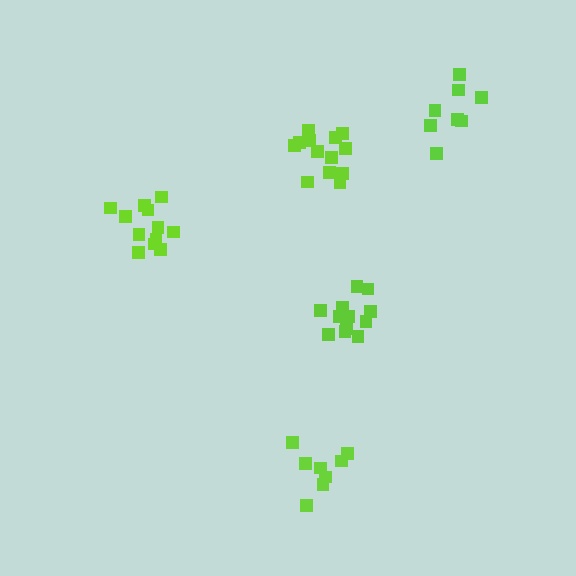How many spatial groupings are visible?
There are 5 spatial groupings.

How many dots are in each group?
Group 1: 12 dots, Group 2: 8 dots, Group 3: 8 dots, Group 4: 12 dots, Group 5: 13 dots (53 total).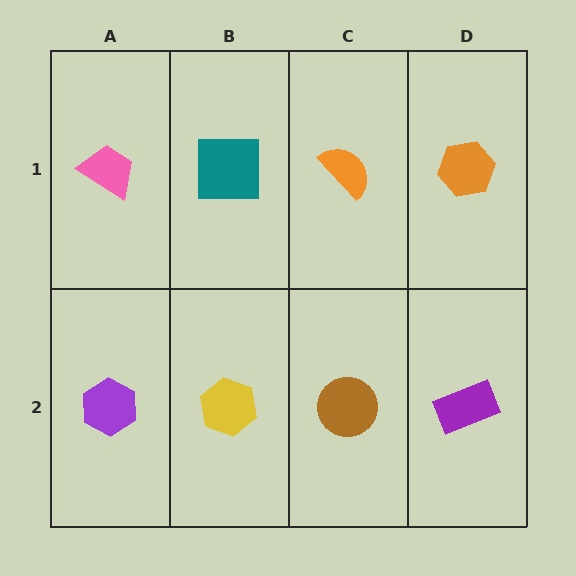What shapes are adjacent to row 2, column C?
An orange semicircle (row 1, column C), a yellow hexagon (row 2, column B), a purple rectangle (row 2, column D).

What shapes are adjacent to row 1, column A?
A purple hexagon (row 2, column A), a teal square (row 1, column B).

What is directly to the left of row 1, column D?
An orange semicircle.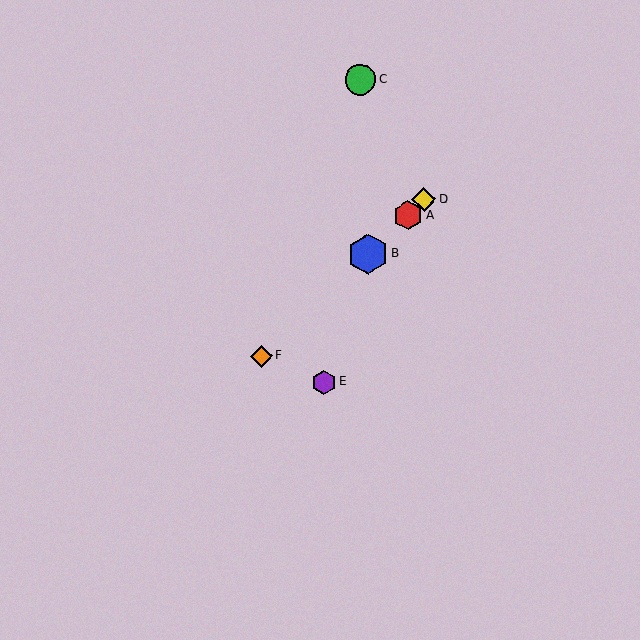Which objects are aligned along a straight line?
Objects A, B, D, F are aligned along a straight line.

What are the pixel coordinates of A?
Object A is at (408, 215).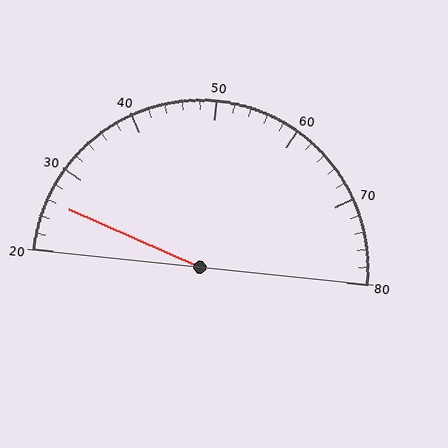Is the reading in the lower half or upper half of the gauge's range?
The reading is in the lower half of the range (20 to 80).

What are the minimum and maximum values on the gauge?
The gauge ranges from 20 to 80.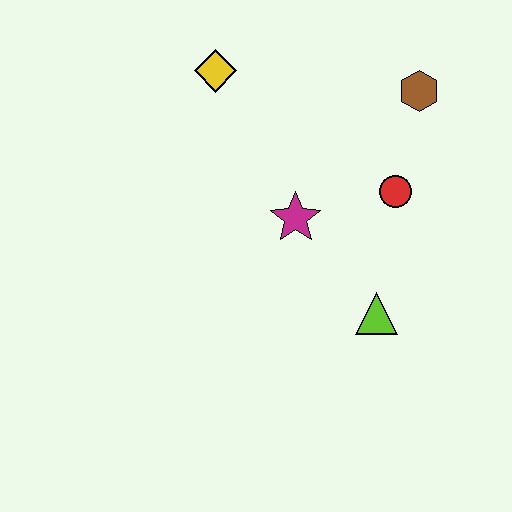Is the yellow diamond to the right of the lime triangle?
No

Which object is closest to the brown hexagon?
The red circle is closest to the brown hexagon.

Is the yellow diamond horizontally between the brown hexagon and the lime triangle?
No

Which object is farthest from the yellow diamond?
The lime triangle is farthest from the yellow diamond.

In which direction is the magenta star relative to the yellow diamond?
The magenta star is below the yellow diamond.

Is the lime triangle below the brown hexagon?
Yes